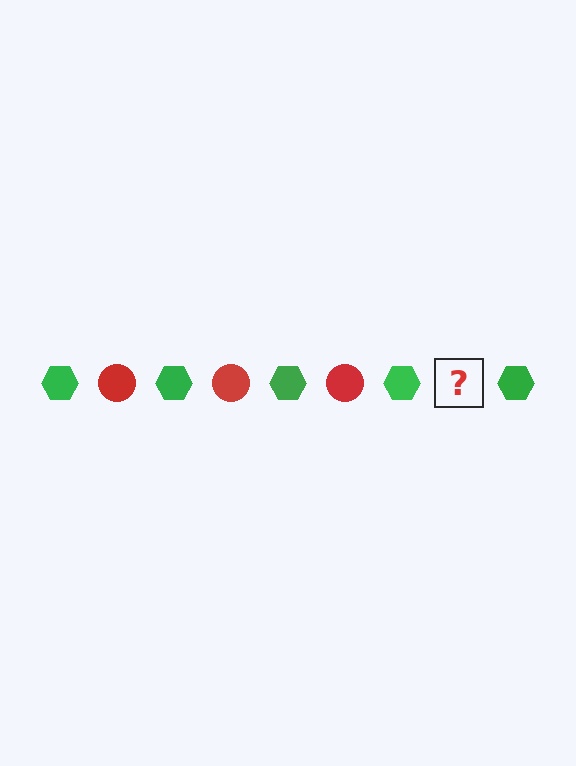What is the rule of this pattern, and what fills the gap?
The rule is that the pattern alternates between green hexagon and red circle. The gap should be filled with a red circle.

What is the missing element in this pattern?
The missing element is a red circle.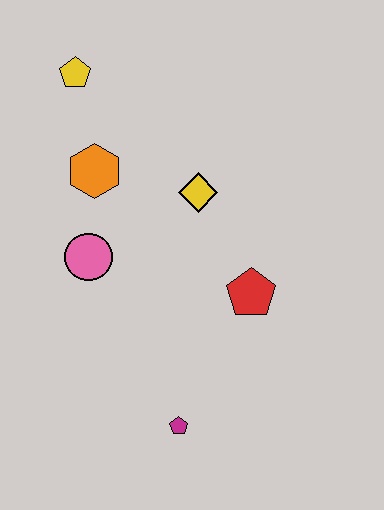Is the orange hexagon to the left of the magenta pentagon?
Yes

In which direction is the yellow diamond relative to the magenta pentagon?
The yellow diamond is above the magenta pentagon.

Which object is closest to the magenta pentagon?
The red pentagon is closest to the magenta pentagon.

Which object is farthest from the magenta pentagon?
The yellow pentagon is farthest from the magenta pentagon.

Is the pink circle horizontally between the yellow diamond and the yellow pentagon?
Yes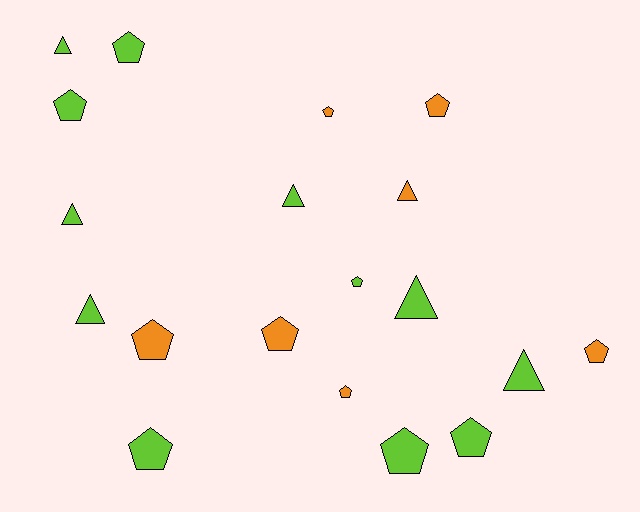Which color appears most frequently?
Lime, with 12 objects.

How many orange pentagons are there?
There are 6 orange pentagons.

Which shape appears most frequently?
Pentagon, with 12 objects.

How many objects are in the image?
There are 19 objects.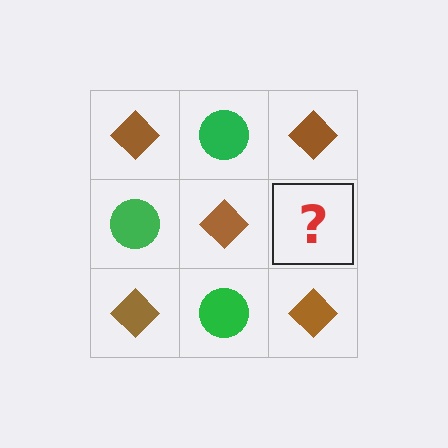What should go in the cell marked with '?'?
The missing cell should contain a green circle.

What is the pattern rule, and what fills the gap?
The rule is that it alternates brown diamond and green circle in a checkerboard pattern. The gap should be filled with a green circle.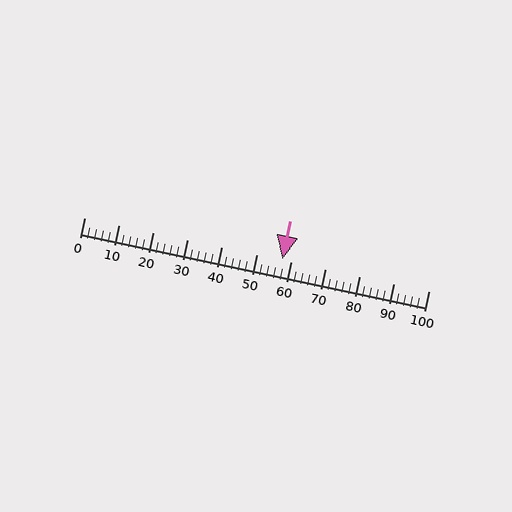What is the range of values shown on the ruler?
The ruler shows values from 0 to 100.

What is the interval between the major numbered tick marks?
The major tick marks are spaced 10 units apart.